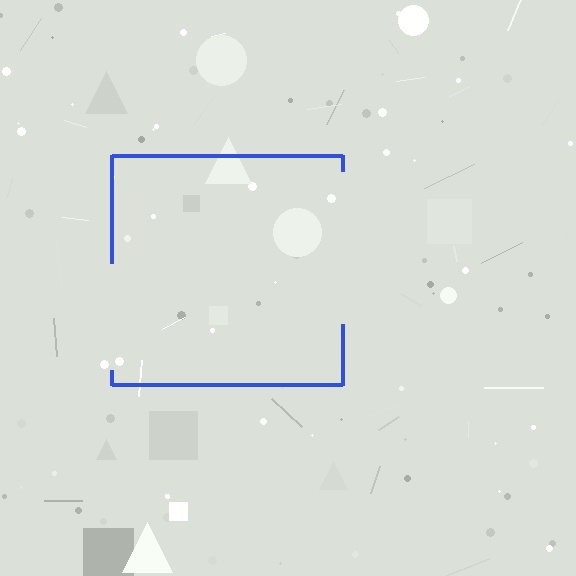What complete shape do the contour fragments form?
The contour fragments form a square.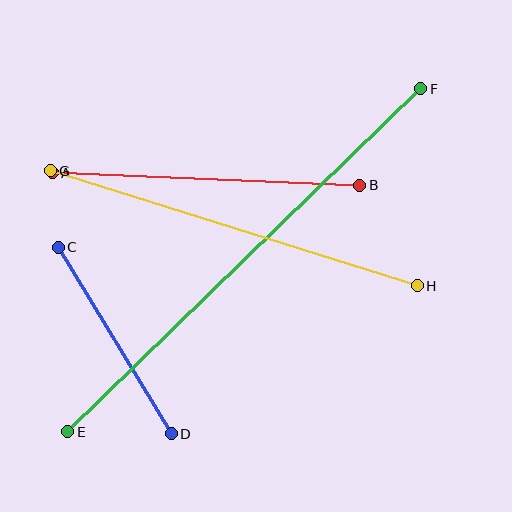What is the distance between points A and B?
The distance is approximately 308 pixels.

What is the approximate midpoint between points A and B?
The midpoint is at approximately (206, 179) pixels.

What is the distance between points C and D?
The distance is approximately 218 pixels.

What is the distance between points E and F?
The distance is approximately 492 pixels.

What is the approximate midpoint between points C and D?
The midpoint is at approximately (115, 340) pixels.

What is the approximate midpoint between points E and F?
The midpoint is at approximately (244, 260) pixels.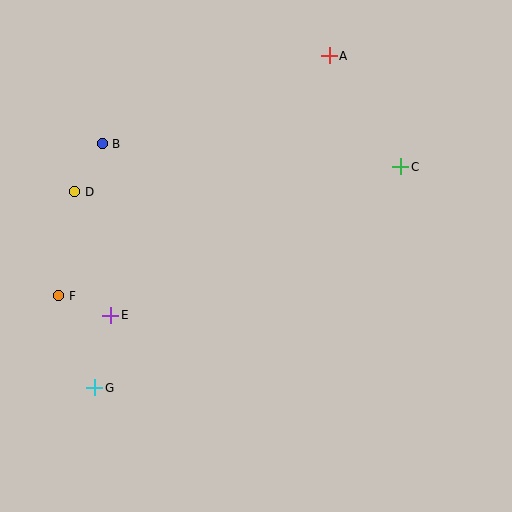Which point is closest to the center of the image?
Point E at (111, 315) is closest to the center.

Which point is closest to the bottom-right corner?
Point C is closest to the bottom-right corner.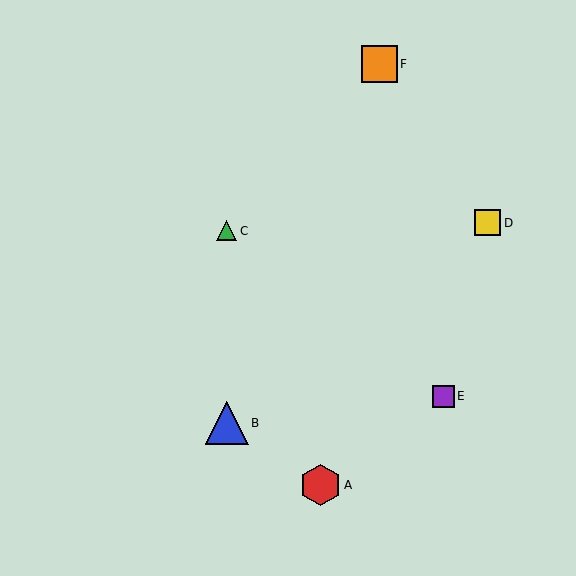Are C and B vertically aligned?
Yes, both are at x≈227.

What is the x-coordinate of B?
Object B is at x≈227.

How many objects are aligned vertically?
2 objects (B, C) are aligned vertically.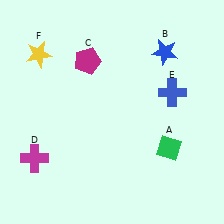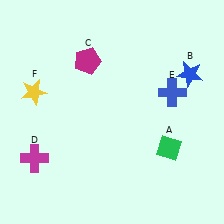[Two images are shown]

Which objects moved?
The objects that moved are: the blue star (B), the yellow star (F).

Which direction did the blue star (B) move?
The blue star (B) moved right.